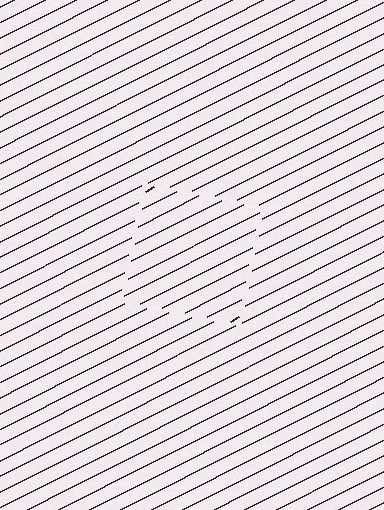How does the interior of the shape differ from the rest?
The interior of the shape contains the same grating, shifted by half a period — the contour is defined by the phase discontinuity where line-ends from the inner and outer gratings abut.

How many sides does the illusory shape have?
4 sides — the line-ends trace a square.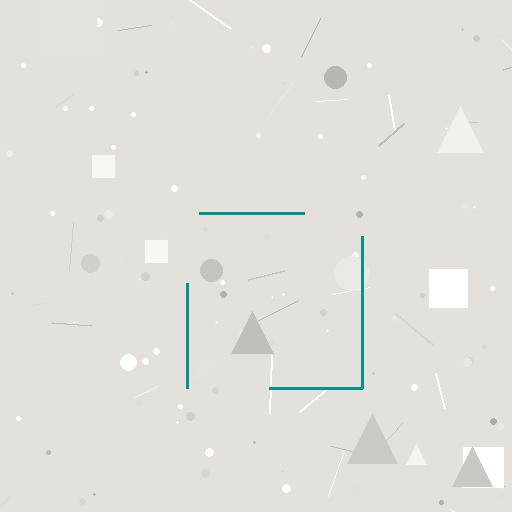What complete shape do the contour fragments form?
The contour fragments form a square.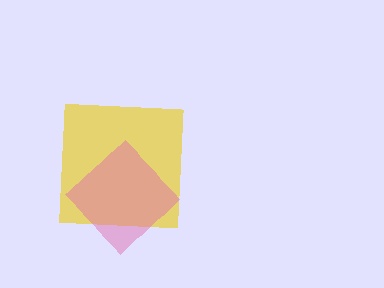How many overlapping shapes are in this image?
There are 2 overlapping shapes in the image.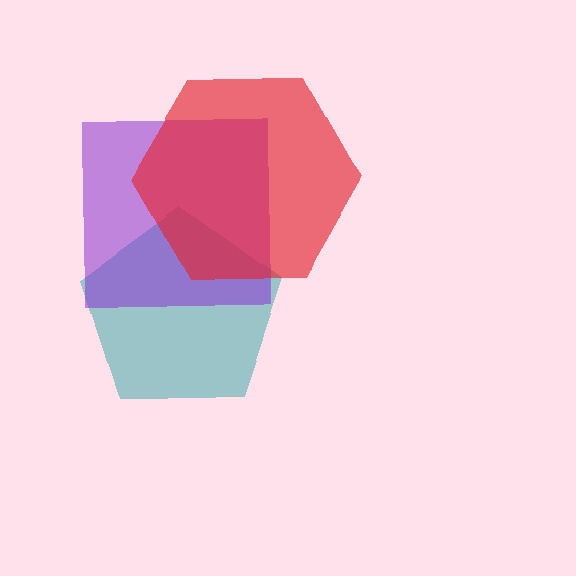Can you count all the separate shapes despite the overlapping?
Yes, there are 3 separate shapes.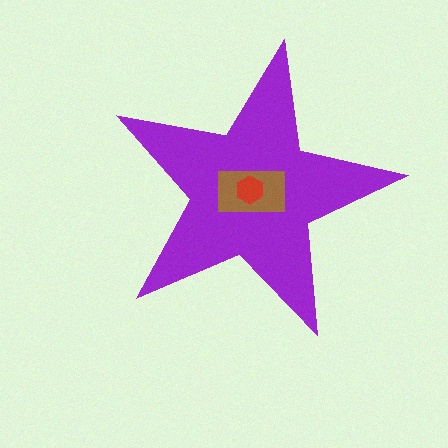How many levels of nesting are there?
3.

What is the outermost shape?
The purple star.